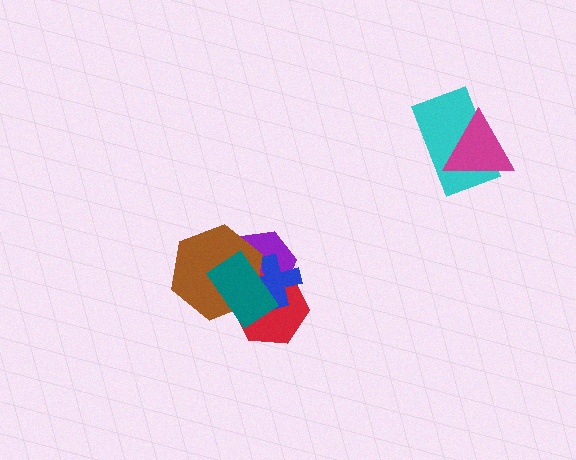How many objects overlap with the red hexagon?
4 objects overlap with the red hexagon.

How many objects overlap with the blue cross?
4 objects overlap with the blue cross.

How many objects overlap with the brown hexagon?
4 objects overlap with the brown hexagon.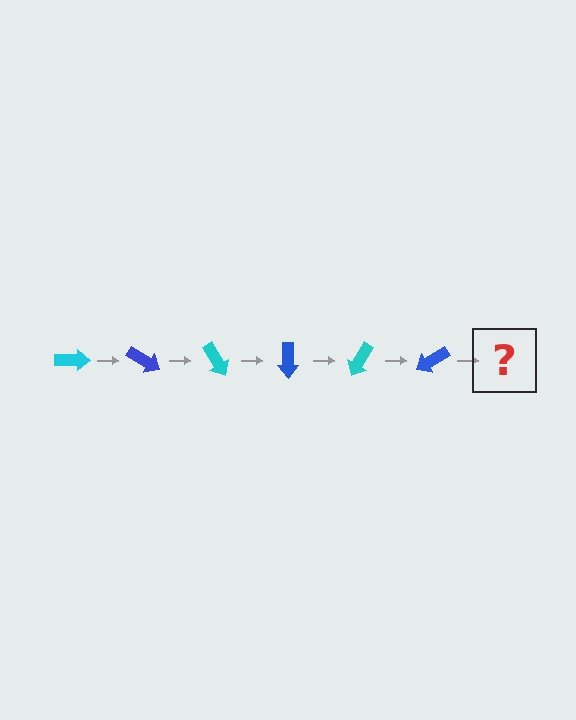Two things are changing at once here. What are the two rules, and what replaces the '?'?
The two rules are that it rotates 30 degrees each step and the color cycles through cyan and blue. The '?' should be a cyan arrow, rotated 180 degrees from the start.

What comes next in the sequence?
The next element should be a cyan arrow, rotated 180 degrees from the start.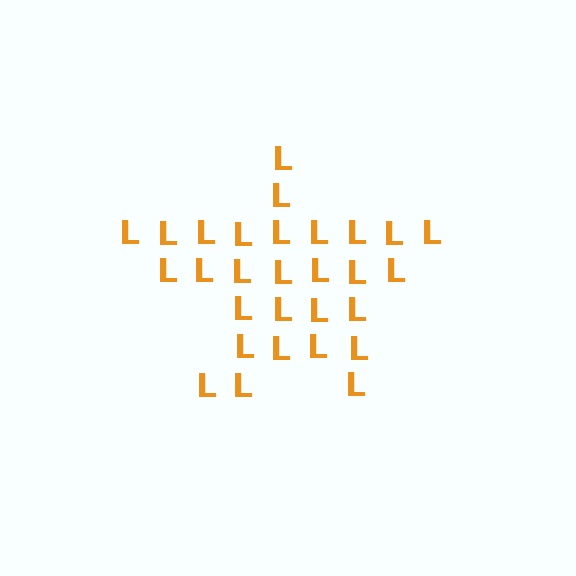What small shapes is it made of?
It is made of small letter L's.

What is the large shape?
The large shape is a star.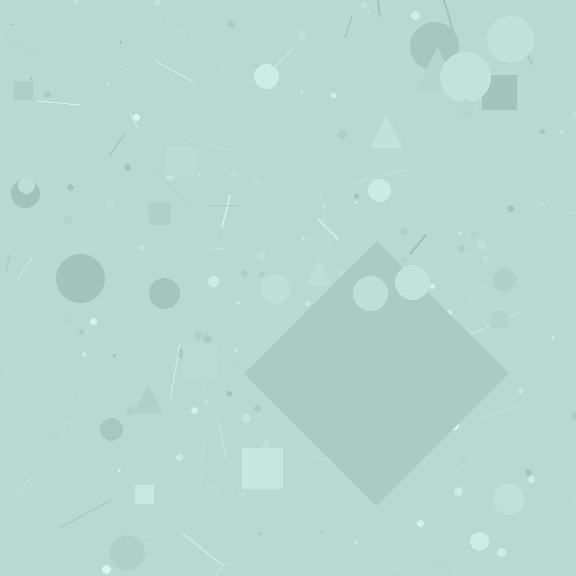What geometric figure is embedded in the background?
A diamond is embedded in the background.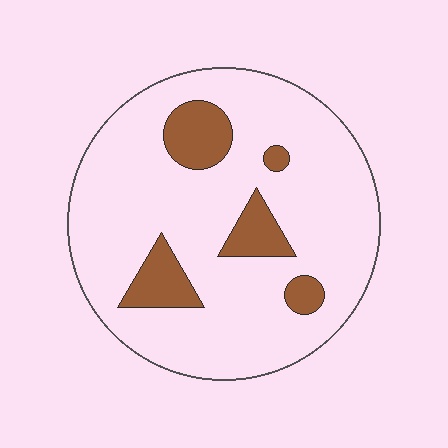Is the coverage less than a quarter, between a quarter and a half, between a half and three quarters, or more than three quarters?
Less than a quarter.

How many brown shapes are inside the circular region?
5.